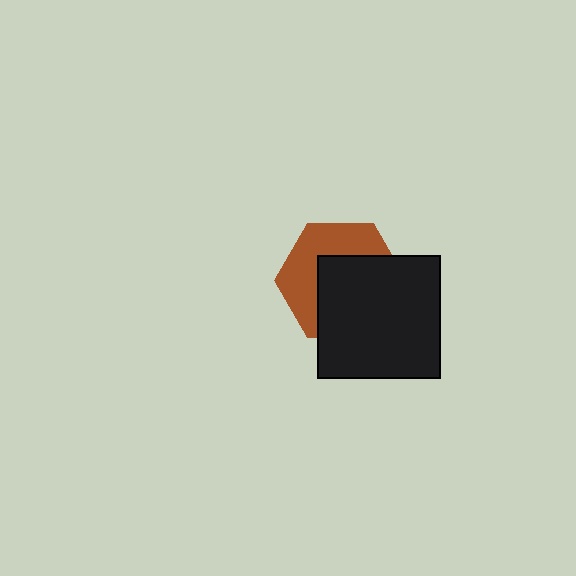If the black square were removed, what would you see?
You would see the complete brown hexagon.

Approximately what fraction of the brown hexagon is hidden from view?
Roughly 55% of the brown hexagon is hidden behind the black square.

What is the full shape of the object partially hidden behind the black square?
The partially hidden object is a brown hexagon.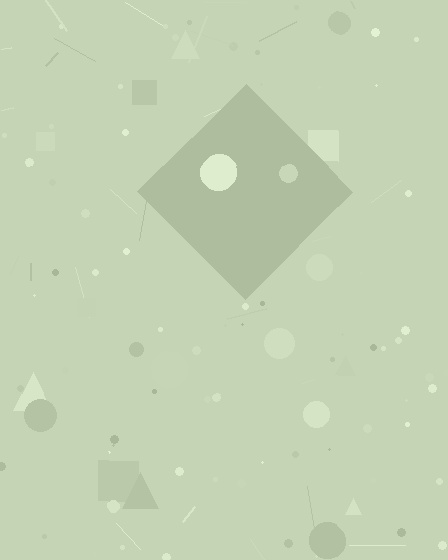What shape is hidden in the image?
A diamond is hidden in the image.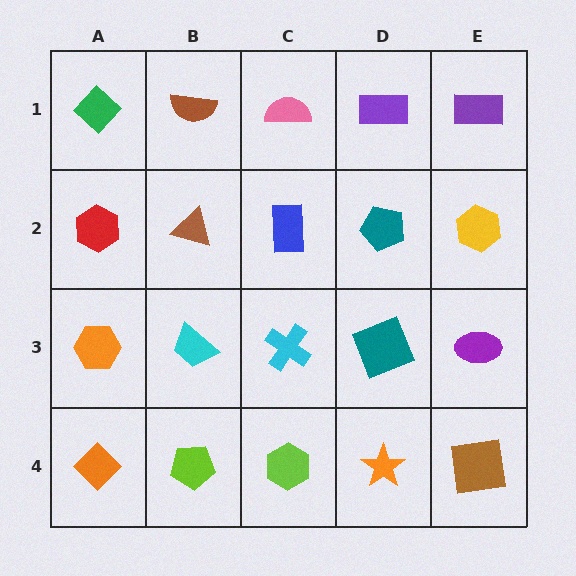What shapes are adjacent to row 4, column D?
A teal square (row 3, column D), a lime hexagon (row 4, column C), a brown square (row 4, column E).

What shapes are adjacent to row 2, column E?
A purple rectangle (row 1, column E), a purple ellipse (row 3, column E), a teal pentagon (row 2, column D).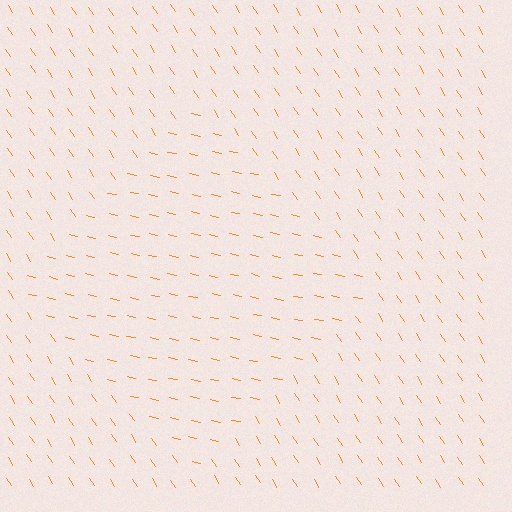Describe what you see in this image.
The image is filled with small orange line segments. A diamond region in the image has lines oriented differently from the surrounding lines, creating a visible texture boundary.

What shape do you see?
I see a diamond.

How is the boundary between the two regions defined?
The boundary is defined purely by a change in line orientation (approximately 45 degrees difference). All lines are the same color and thickness.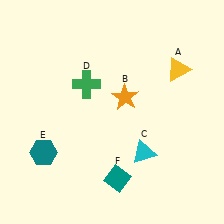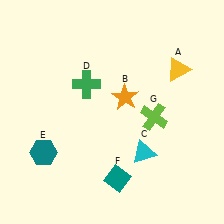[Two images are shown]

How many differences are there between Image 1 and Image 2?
There is 1 difference between the two images.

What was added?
A lime cross (G) was added in Image 2.